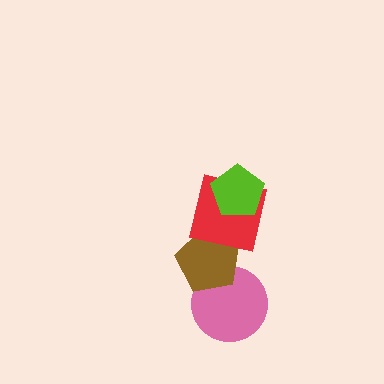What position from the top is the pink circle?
The pink circle is 4th from the top.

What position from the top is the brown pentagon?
The brown pentagon is 3rd from the top.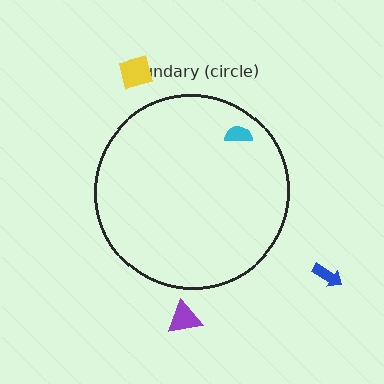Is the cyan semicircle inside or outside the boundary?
Inside.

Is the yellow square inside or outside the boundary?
Outside.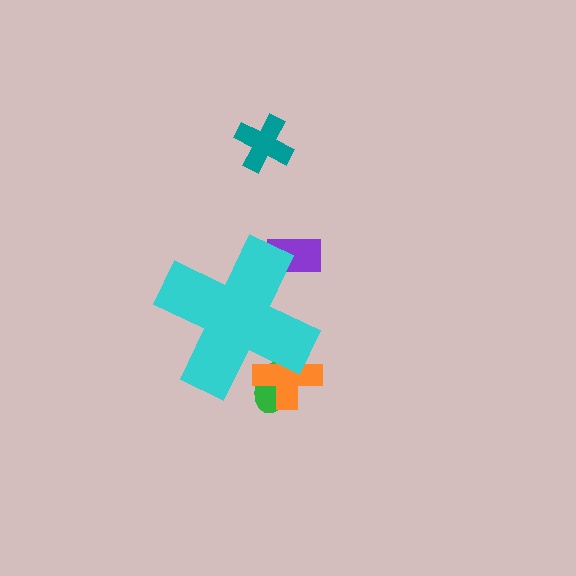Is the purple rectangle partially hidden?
Yes, the purple rectangle is partially hidden behind the cyan cross.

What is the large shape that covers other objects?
A cyan cross.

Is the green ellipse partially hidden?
Yes, the green ellipse is partially hidden behind the cyan cross.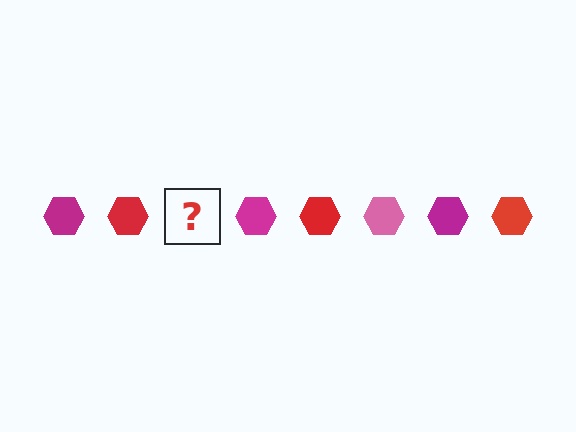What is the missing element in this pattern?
The missing element is a pink hexagon.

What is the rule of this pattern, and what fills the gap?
The rule is that the pattern cycles through magenta, red, pink hexagons. The gap should be filled with a pink hexagon.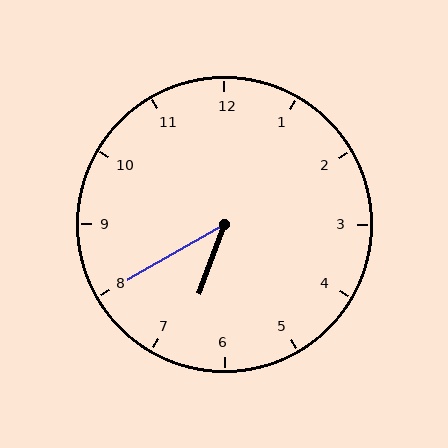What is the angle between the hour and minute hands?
Approximately 40 degrees.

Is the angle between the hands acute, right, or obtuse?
It is acute.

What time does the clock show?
6:40.